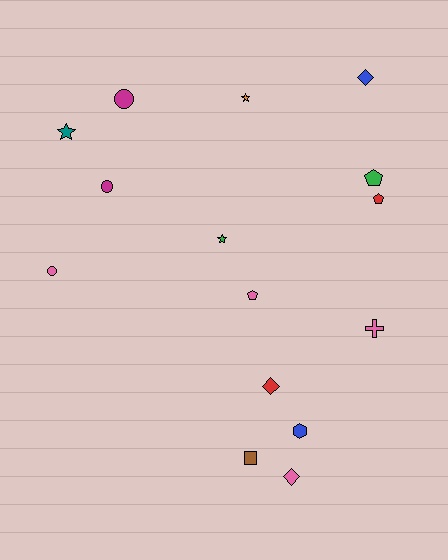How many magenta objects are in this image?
There are 2 magenta objects.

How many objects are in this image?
There are 15 objects.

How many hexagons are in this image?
There is 1 hexagon.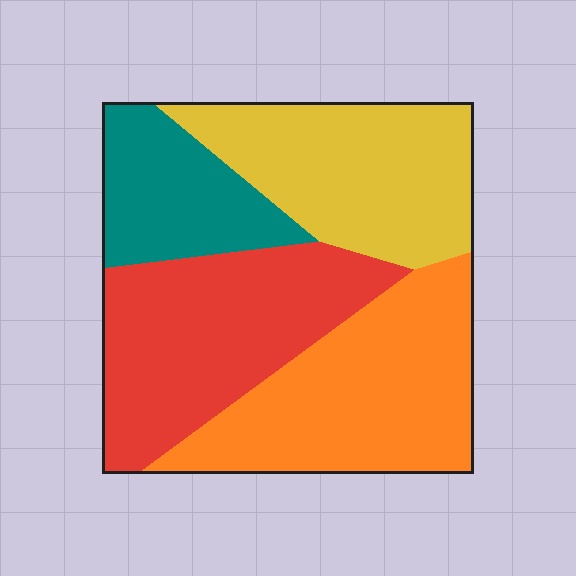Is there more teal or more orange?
Orange.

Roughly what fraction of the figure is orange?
Orange takes up about one third (1/3) of the figure.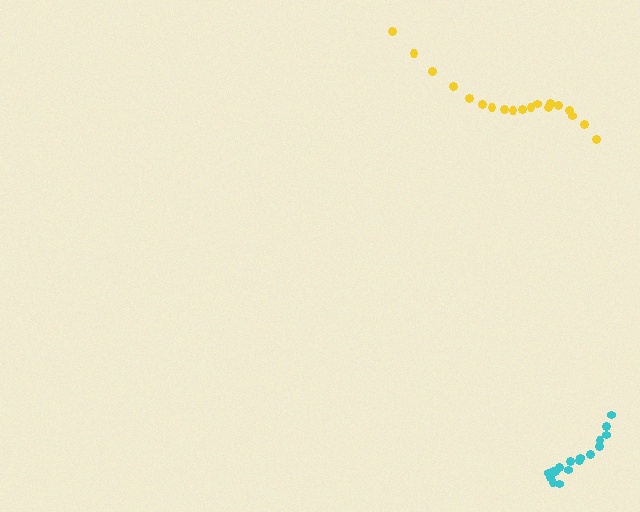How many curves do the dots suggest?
There are 2 distinct paths.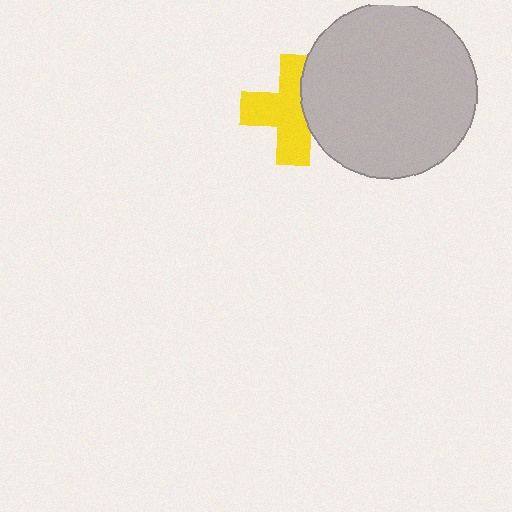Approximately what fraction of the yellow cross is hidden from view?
Roughly 32% of the yellow cross is hidden behind the light gray circle.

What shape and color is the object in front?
The object in front is a light gray circle.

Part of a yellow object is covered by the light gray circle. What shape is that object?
It is a cross.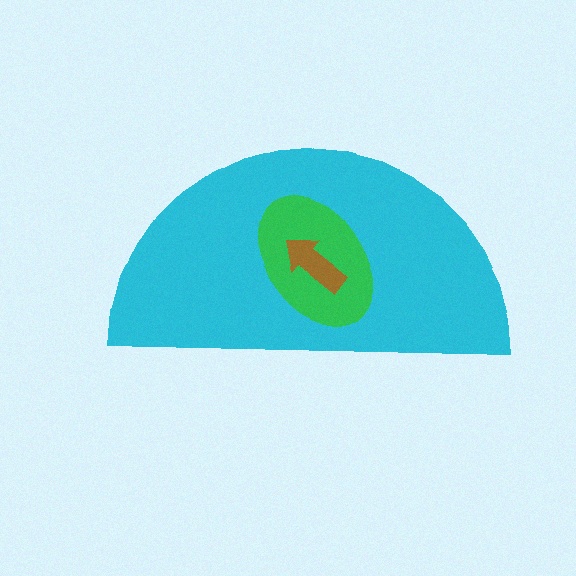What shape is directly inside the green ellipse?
The brown arrow.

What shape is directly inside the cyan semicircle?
The green ellipse.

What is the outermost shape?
The cyan semicircle.